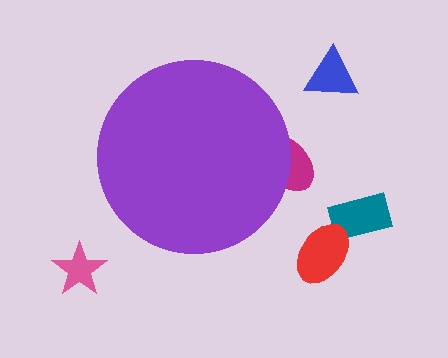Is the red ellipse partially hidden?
No, the red ellipse is fully visible.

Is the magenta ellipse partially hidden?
Yes, the magenta ellipse is partially hidden behind the purple circle.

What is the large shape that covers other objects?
A purple circle.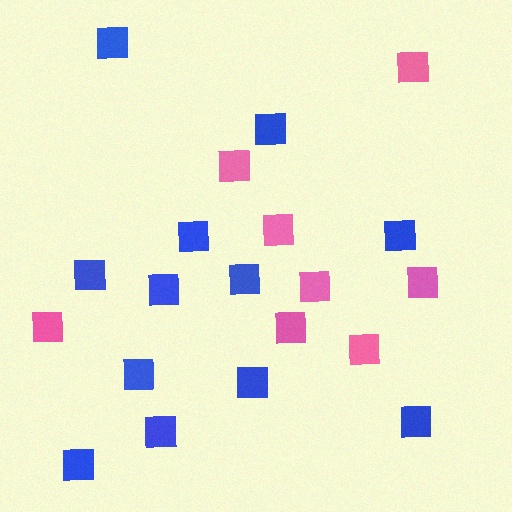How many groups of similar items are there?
There are 2 groups: one group of blue squares (12) and one group of pink squares (8).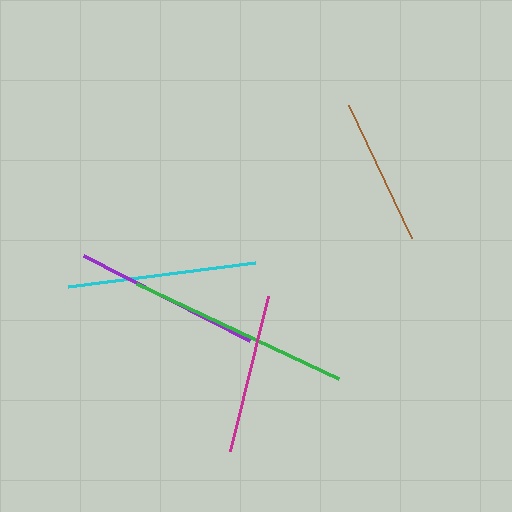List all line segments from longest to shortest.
From longest to shortest: green, cyan, purple, magenta, brown.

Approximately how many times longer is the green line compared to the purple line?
The green line is approximately 1.2 times the length of the purple line.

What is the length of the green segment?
The green segment is approximately 224 pixels long.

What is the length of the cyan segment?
The cyan segment is approximately 189 pixels long.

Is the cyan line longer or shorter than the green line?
The green line is longer than the cyan line.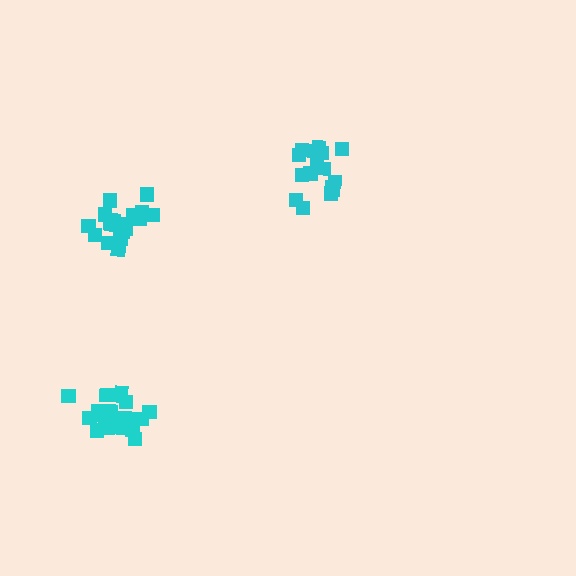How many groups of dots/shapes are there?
There are 3 groups.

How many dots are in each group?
Group 1: 16 dots, Group 2: 21 dots, Group 3: 21 dots (58 total).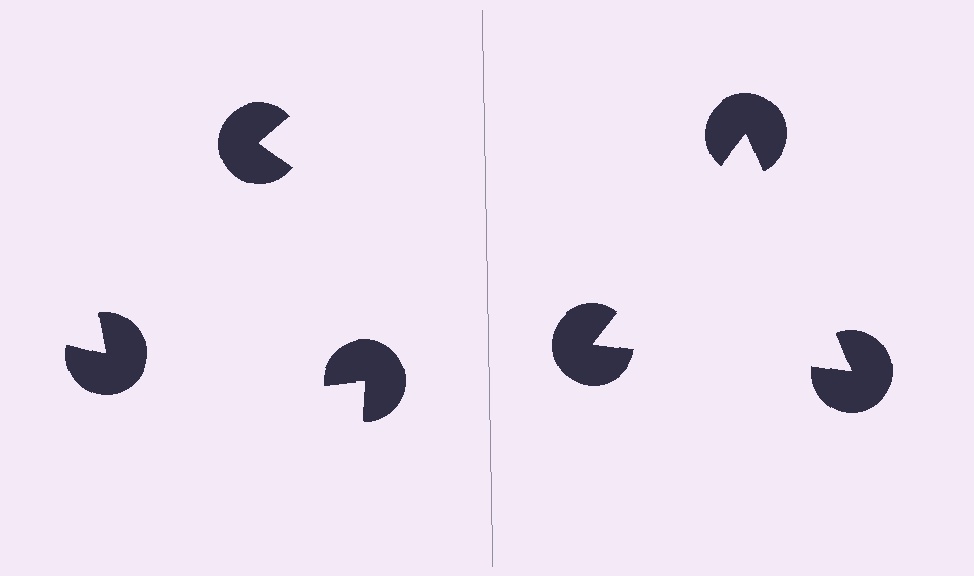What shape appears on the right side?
An illusory triangle.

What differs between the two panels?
The pac-man discs are positioned identically on both sides; only the wedge orientations differ. On the right they align to a triangle; on the left they are misaligned.